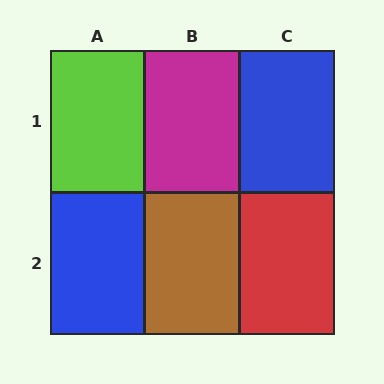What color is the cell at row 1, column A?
Lime.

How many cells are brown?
1 cell is brown.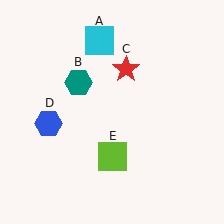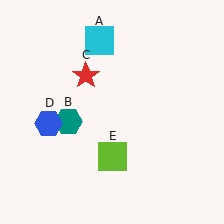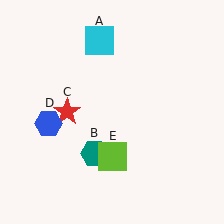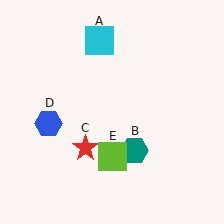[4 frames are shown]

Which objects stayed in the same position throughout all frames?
Cyan square (object A) and blue hexagon (object D) and lime square (object E) remained stationary.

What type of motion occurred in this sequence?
The teal hexagon (object B), red star (object C) rotated counterclockwise around the center of the scene.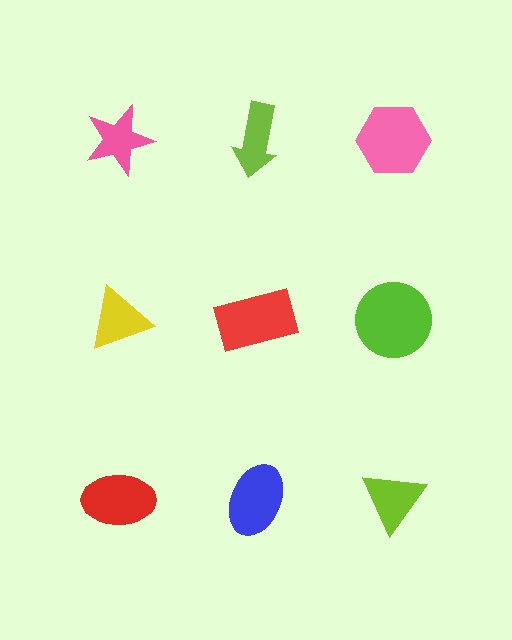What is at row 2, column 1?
A yellow triangle.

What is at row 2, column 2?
A red rectangle.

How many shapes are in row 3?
3 shapes.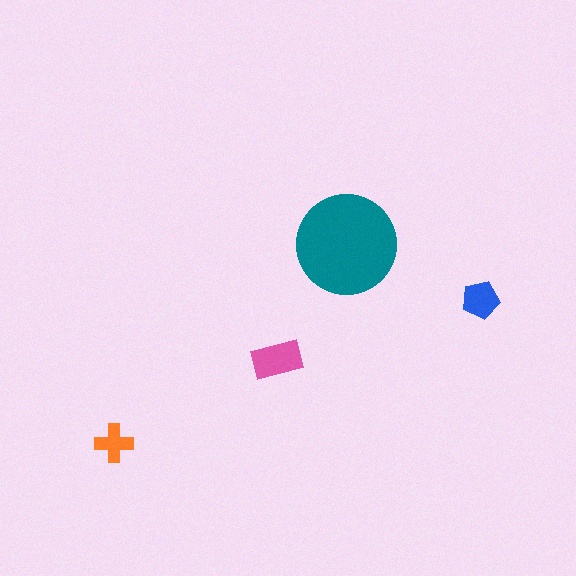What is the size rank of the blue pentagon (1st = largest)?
3rd.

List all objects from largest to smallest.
The teal circle, the pink rectangle, the blue pentagon, the orange cross.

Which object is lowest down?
The orange cross is bottommost.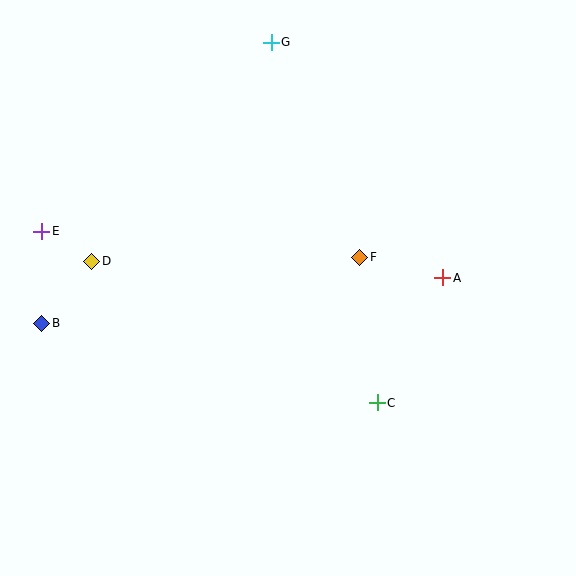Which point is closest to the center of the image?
Point F at (360, 258) is closest to the center.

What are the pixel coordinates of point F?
Point F is at (360, 258).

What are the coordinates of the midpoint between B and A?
The midpoint between B and A is at (242, 301).